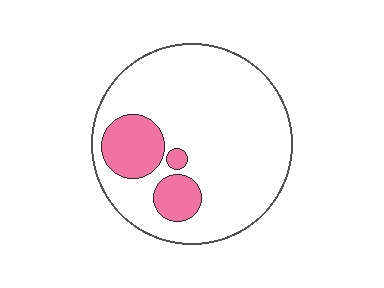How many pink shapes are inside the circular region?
3.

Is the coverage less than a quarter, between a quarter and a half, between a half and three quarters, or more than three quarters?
Less than a quarter.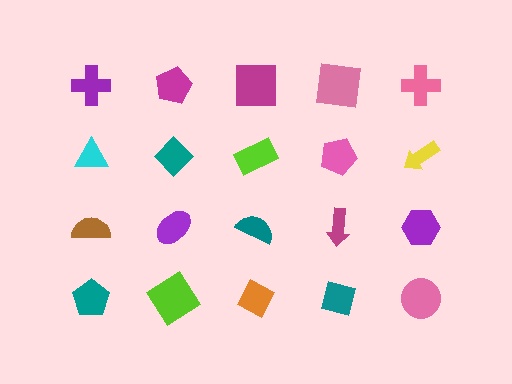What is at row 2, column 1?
A cyan triangle.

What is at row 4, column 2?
A lime diamond.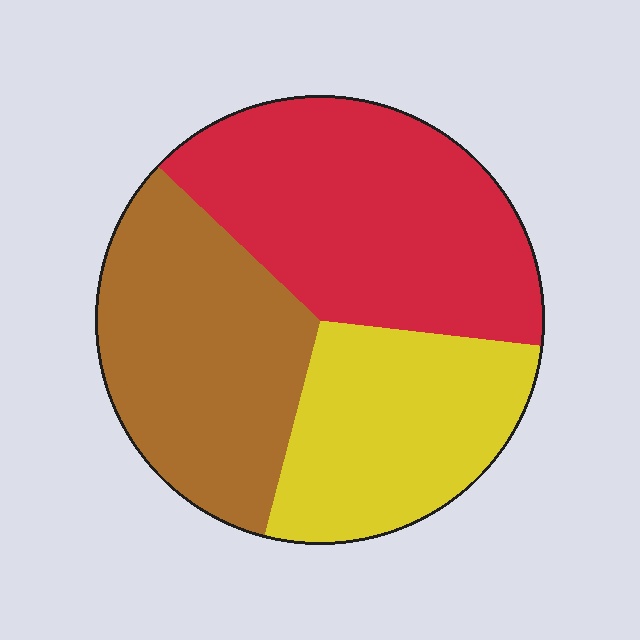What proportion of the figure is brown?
Brown covers roughly 35% of the figure.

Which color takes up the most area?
Red, at roughly 40%.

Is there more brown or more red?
Red.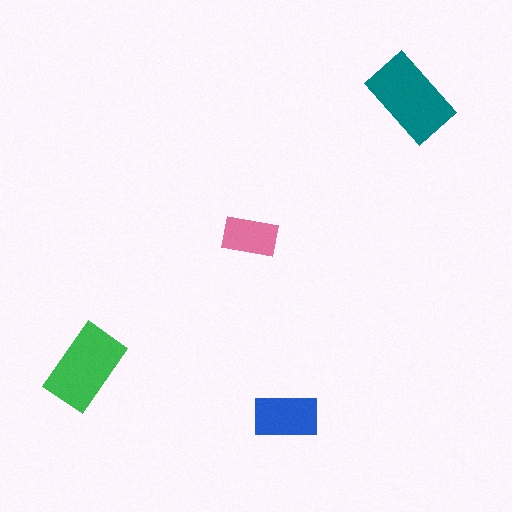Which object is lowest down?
The blue rectangle is bottommost.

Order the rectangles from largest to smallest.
the teal one, the green one, the blue one, the pink one.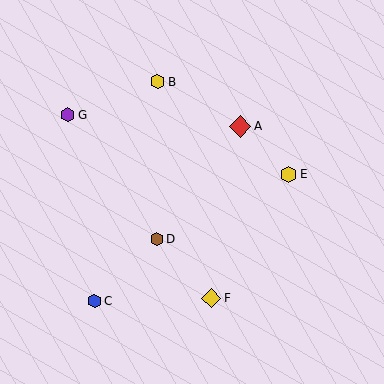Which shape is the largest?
The red diamond (labeled A) is the largest.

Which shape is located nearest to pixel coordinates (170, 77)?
The yellow hexagon (labeled B) at (158, 82) is nearest to that location.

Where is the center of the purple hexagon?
The center of the purple hexagon is at (67, 115).